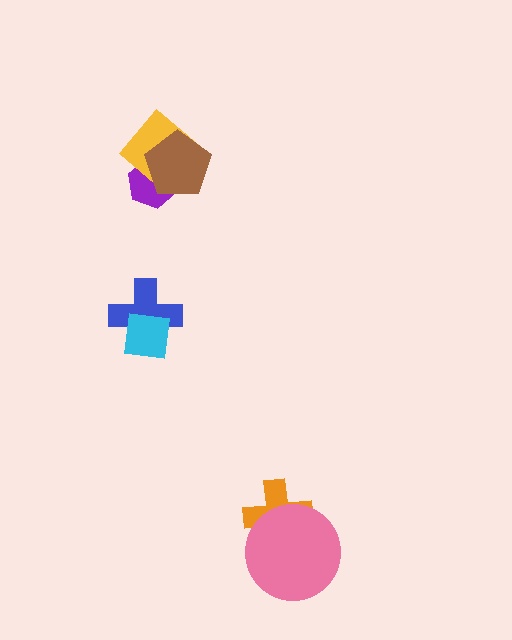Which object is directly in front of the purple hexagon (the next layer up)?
The yellow diamond is directly in front of the purple hexagon.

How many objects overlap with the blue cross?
1 object overlaps with the blue cross.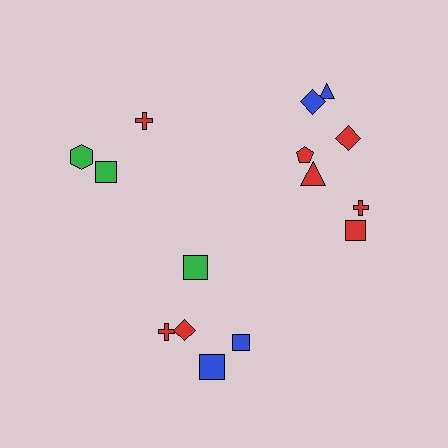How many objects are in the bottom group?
There are 5 objects.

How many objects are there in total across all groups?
There are 15 objects.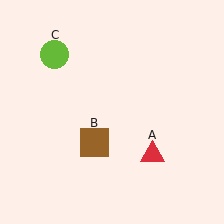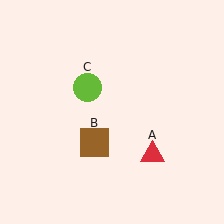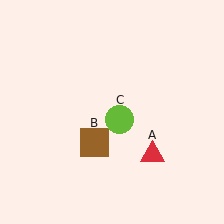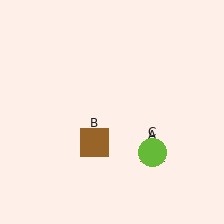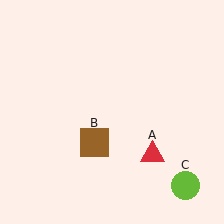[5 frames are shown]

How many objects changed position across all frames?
1 object changed position: lime circle (object C).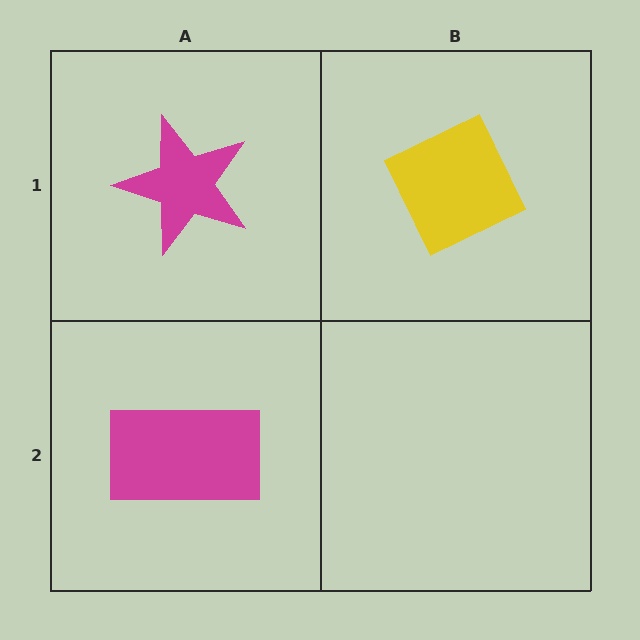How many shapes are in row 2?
1 shape.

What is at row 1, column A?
A magenta star.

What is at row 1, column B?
A yellow diamond.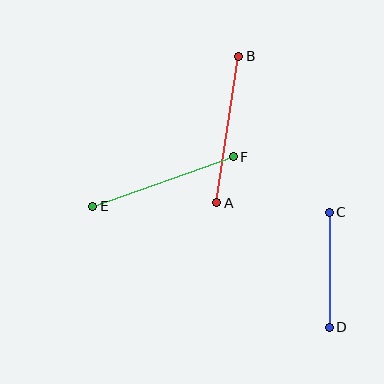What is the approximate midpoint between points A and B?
The midpoint is at approximately (228, 129) pixels.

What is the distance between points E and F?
The distance is approximately 149 pixels.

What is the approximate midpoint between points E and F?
The midpoint is at approximately (163, 181) pixels.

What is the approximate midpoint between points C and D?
The midpoint is at approximately (329, 270) pixels.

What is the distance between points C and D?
The distance is approximately 115 pixels.